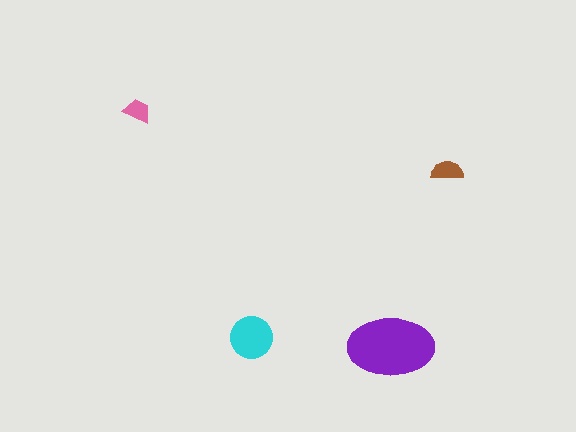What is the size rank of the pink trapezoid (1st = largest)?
4th.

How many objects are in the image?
There are 4 objects in the image.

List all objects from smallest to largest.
The pink trapezoid, the brown semicircle, the cyan circle, the purple ellipse.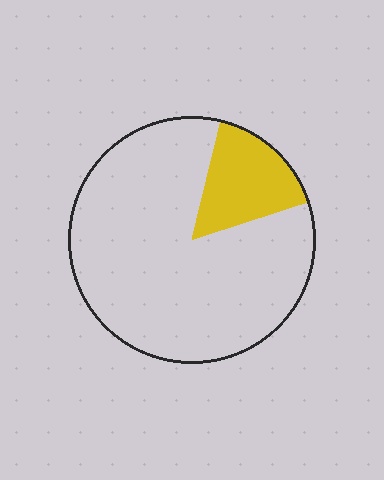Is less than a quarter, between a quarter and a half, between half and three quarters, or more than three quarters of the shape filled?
Less than a quarter.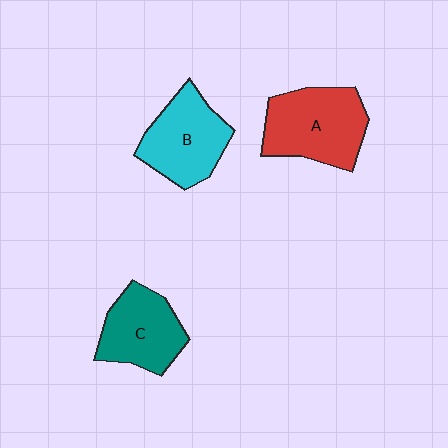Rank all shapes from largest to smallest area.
From largest to smallest: A (red), B (cyan), C (teal).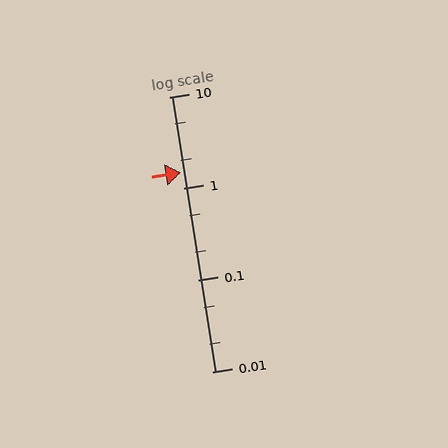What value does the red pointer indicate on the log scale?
The pointer indicates approximately 1.5.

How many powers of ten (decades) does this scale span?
The scale spans 3 decades, from 0.01 to 10.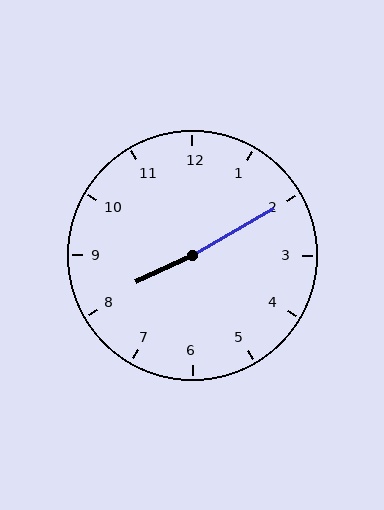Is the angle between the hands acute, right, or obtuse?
It is obtuse.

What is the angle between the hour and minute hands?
Approximately 175 degrees.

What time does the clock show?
8:10.